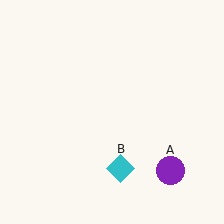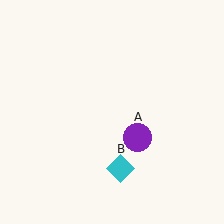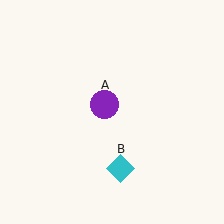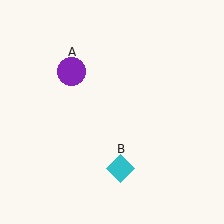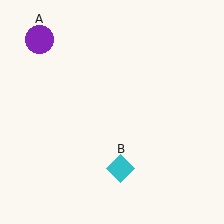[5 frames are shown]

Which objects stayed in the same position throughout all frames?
Cyan diamond (object B) remained stationary.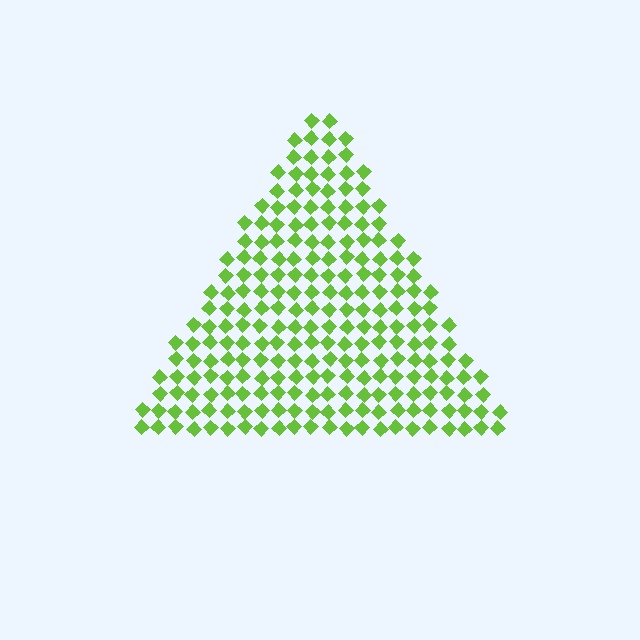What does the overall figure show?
The overall figure shows a triangle.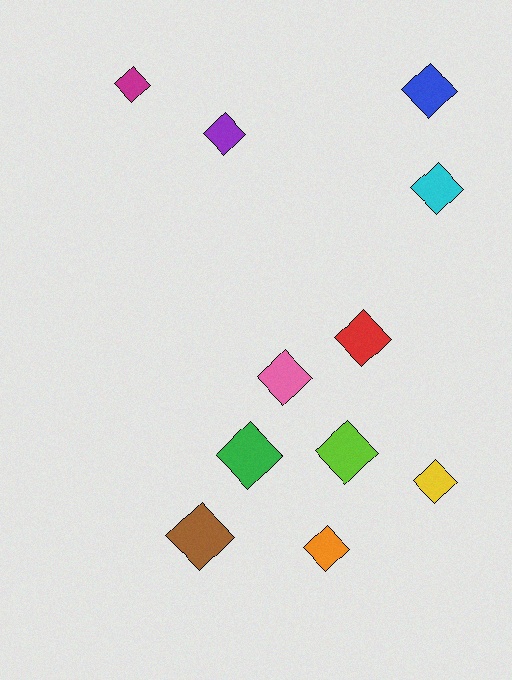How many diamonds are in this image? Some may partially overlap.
There are 11 diamonds.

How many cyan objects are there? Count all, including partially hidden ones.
There is 1 cyan object.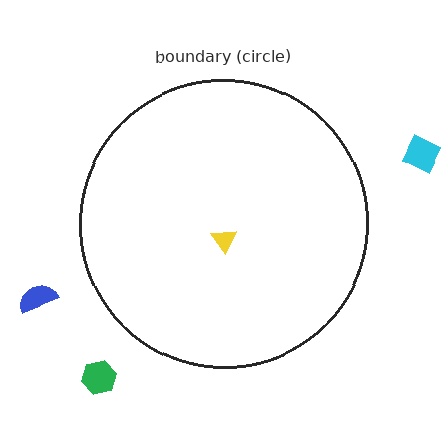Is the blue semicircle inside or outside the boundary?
Outside.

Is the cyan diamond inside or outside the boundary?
Outside.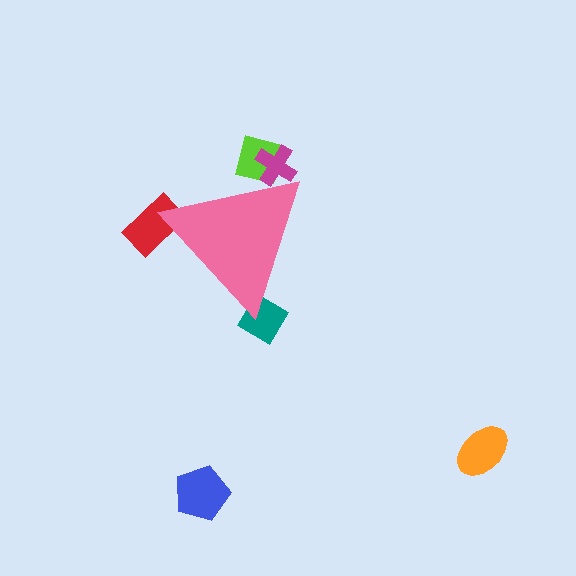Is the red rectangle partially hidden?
Yes, the red rectangle is partially hidden behind the pink triangle.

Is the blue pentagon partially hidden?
No, the blue pentagon is fully visible.